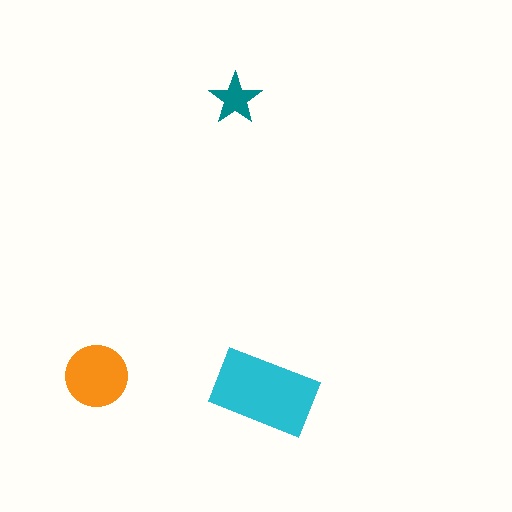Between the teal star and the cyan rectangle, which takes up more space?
The cyan rectangle.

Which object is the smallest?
The teal star.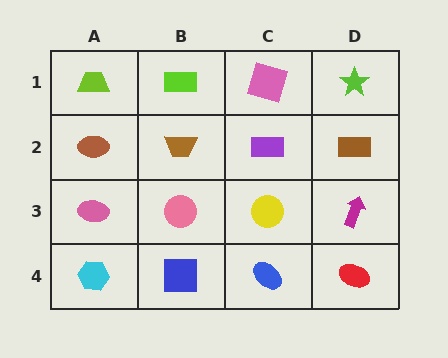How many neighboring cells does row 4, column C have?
3.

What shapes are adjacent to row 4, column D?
A magenta arrow (row 3, column D), a blue ellipse (row 4, column C).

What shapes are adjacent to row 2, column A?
A lime trapezoid (row 1, column A), a pink ellipse (row 3, column A), a brown trapezoid (row 2, column B).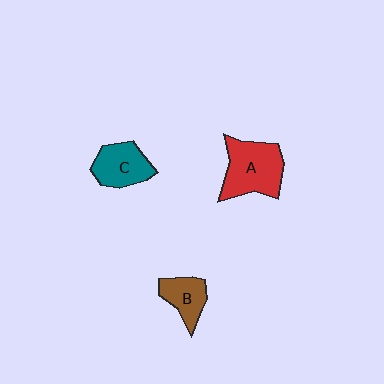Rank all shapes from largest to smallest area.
From largest to smallest: A (red), C (teal), B (brown).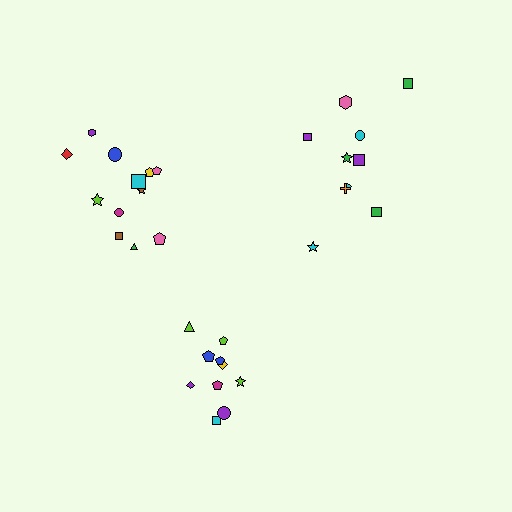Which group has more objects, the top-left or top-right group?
The top-left group.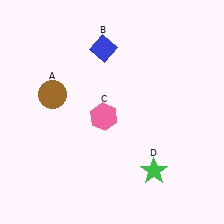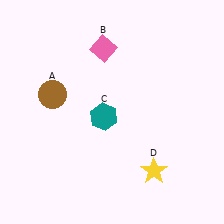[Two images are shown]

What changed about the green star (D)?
In Image 1, D is green. In Image 2, it changed to yellow.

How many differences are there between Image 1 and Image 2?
There are 3 differences between the two images.